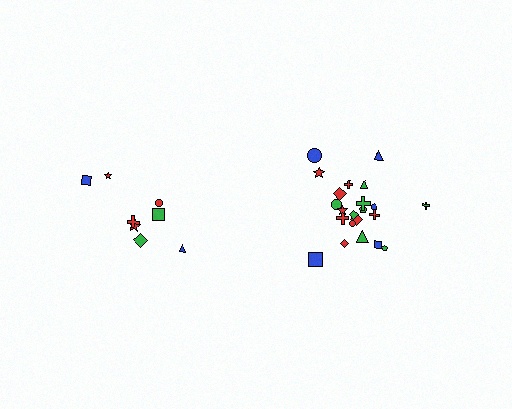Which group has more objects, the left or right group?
The right group.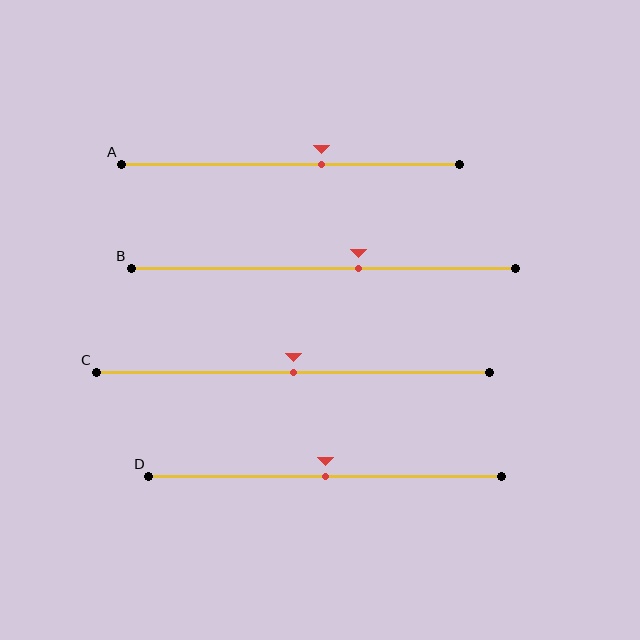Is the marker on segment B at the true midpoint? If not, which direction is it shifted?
No, the marker on segment B is shifted to the right by about 9% of the segment length.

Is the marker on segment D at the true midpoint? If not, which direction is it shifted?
Yes, the marker on segment D is at the true midpoint.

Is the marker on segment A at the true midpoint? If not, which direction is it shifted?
No, the marker on segment A is shifted to the right by about 9% of the segment length.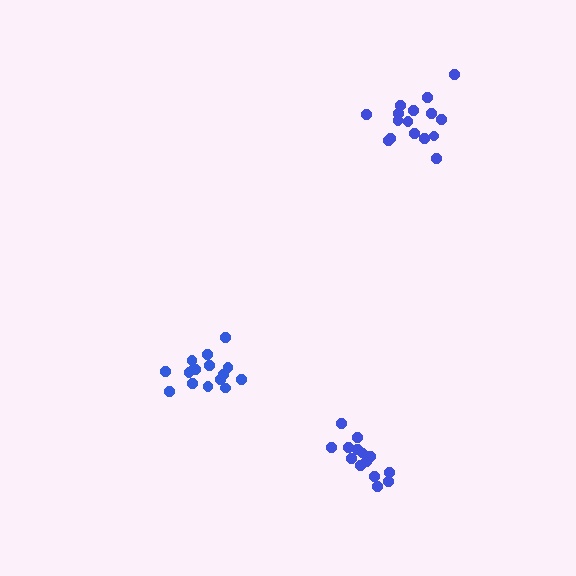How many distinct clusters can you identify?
There are 3 distinct clusters.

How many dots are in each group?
Group 1: 16 dots, Group 2: 15 dots, Group 3: 16 dots (47 total).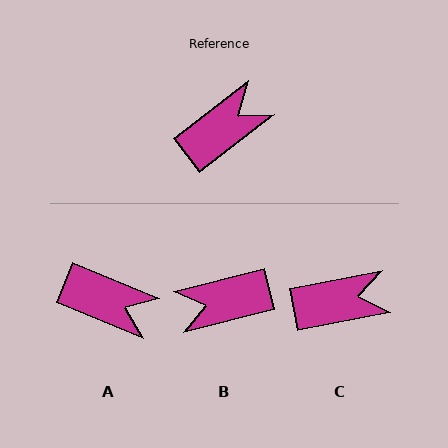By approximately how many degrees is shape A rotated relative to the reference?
Approximately 60 degrees clockwise.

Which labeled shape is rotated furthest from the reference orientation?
B, about 157 degrees away.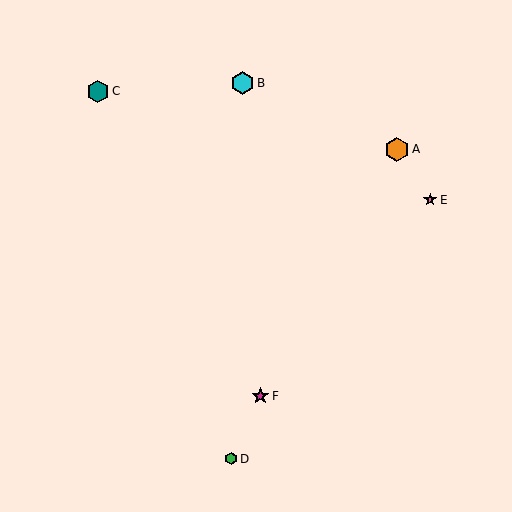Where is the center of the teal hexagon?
The center of the teal hexagon is at (98, 91).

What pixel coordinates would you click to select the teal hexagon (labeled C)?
Click at (98, 91) to select the teal hexagon C.